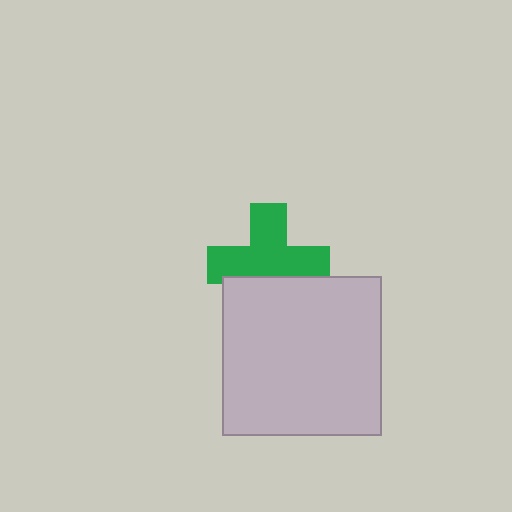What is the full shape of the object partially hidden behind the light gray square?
The partially hidden object is a green cross.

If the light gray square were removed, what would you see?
You would see the complete green cross.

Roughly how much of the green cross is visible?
Most of it is visible (roughly 69%).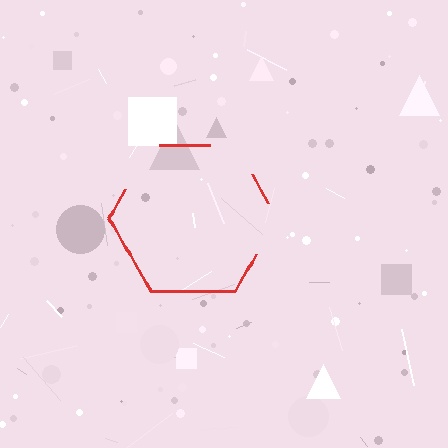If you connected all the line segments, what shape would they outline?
They would outline a hexagon.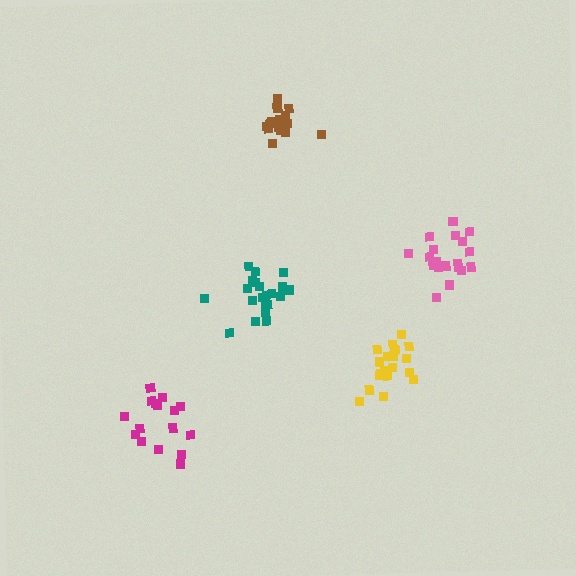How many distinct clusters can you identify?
There are 5 distinct clusters.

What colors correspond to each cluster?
The clusters are colored: brown, pink, magenta, yellow, teal.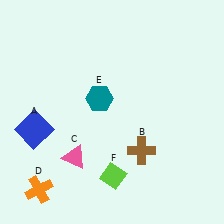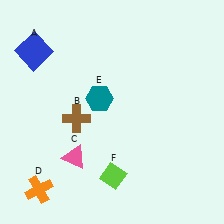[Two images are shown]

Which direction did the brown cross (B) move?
The brown cross (B) moved left.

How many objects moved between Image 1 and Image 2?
2 objects moved between the two images.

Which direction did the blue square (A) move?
The blue square (A) moved up.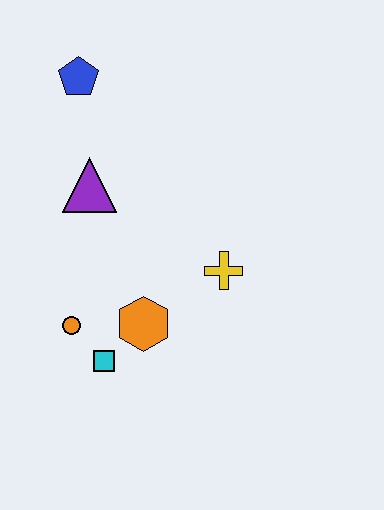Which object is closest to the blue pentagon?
The purple triangle is closest to the blue pentagon.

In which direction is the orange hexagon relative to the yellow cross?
The orange hexagon is to the left of the yellow cross.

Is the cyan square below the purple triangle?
Yes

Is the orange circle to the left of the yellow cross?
Yes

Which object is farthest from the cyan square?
The blue pentagon is farthest from the cyan square.